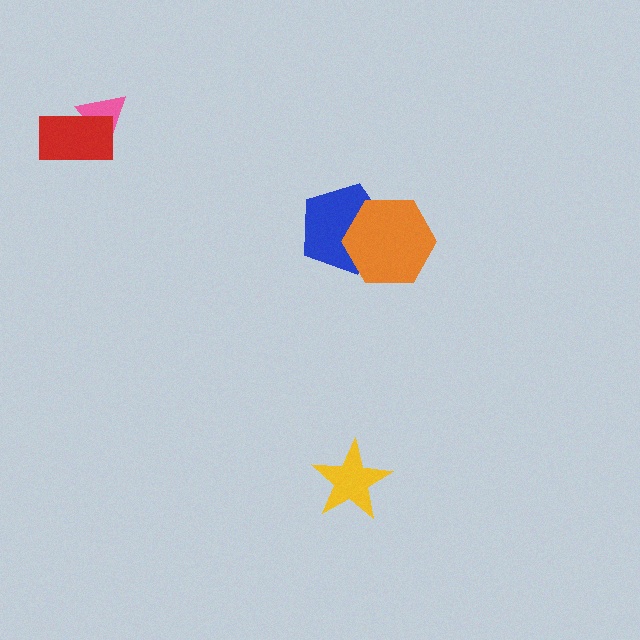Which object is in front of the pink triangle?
The red rectangle is in front of the pink triangle.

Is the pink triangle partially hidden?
Yes, it is partially covered by another shape.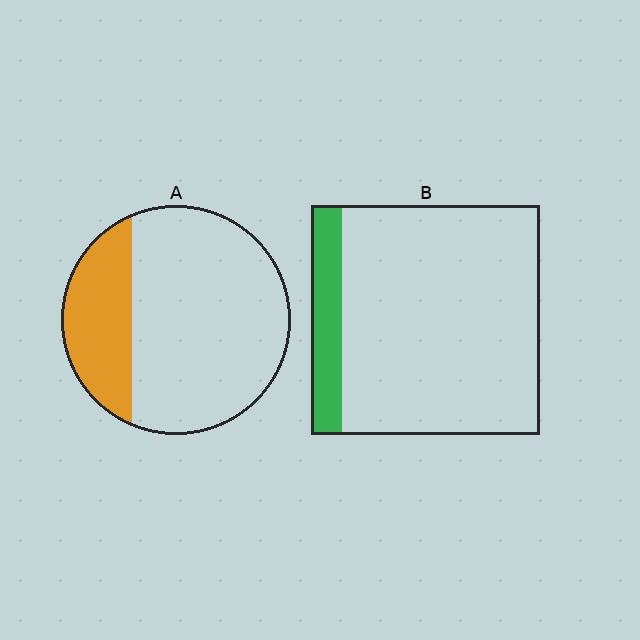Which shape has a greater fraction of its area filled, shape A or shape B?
Shape A.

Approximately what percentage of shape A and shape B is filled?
A is approximately 25% and B is approximately 15%.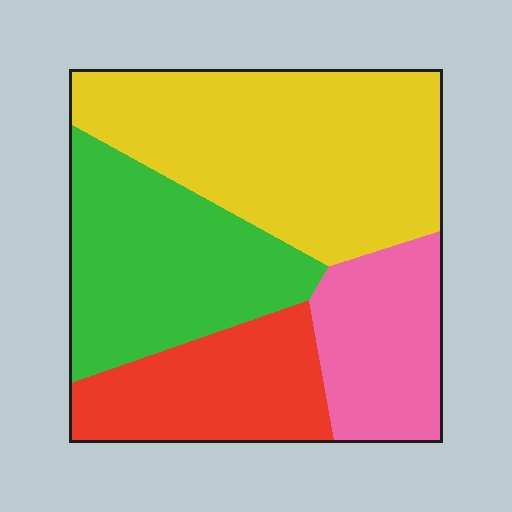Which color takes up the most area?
Yellow, at roughly 40%.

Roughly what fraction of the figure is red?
Red covers 19% of the figure.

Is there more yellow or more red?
Yellow.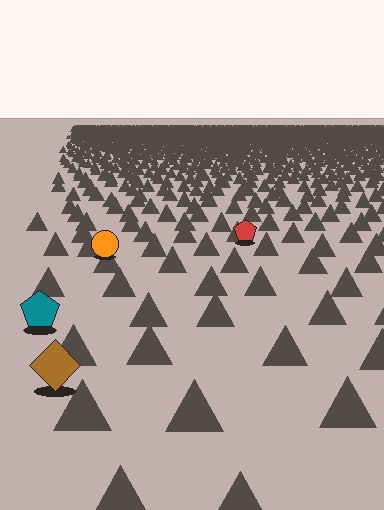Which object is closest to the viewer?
The brown diamond is closest. The texture marks near it are larger and more spread out.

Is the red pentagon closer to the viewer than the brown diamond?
No. The brown diamond is closer — you can tell from the texture gradient: the ground texture is coarser near it.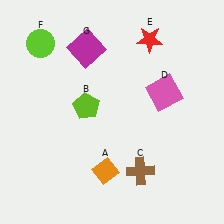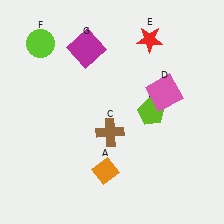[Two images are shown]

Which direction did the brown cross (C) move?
The brown cross (C) moved up.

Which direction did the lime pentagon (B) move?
The lime pentagon (B) moved right.